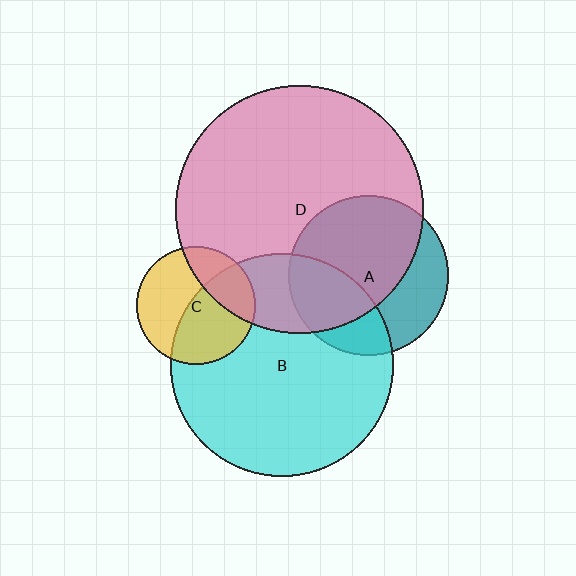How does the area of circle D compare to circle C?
Approximately 4.4 times.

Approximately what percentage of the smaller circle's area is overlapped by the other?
Approximately 65%.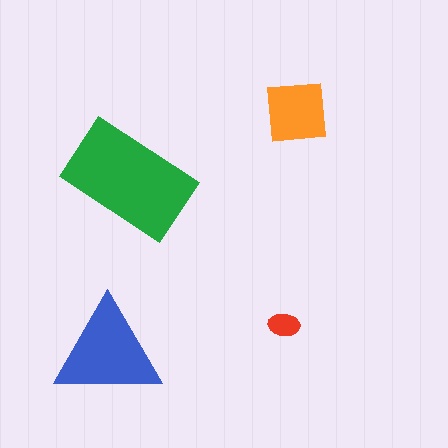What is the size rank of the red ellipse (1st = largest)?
4th.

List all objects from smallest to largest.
The red ellipse, the orange square, the blue triangle, the green rectangle.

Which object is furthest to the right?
The orange square is rightmost.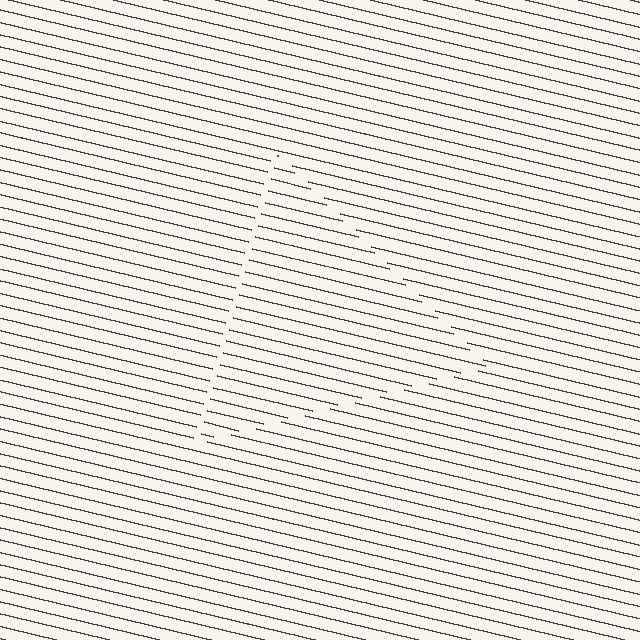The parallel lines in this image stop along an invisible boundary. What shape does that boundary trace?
An illusory triangle. The interior of the shape contains the same grating, shifted by half a period — the contour is defined by the phase discontinuity where line-ends from the inner and outer gratings abut.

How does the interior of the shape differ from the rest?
The interior of the shape contains the same grating, shifted by half a period — the contour is defined by the phase discontinuity where line-ends from the inner and outer gratings abut.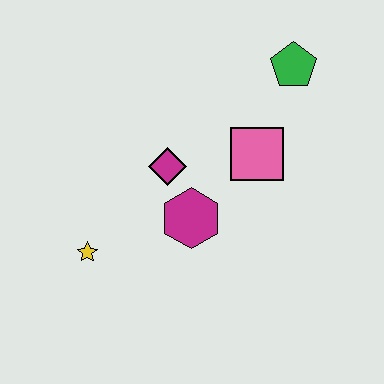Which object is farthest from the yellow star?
The green pentagon is farthest from the yellow star.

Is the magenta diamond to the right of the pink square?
No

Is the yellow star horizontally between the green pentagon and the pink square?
No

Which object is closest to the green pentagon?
The pink square is closest to the green pentagon.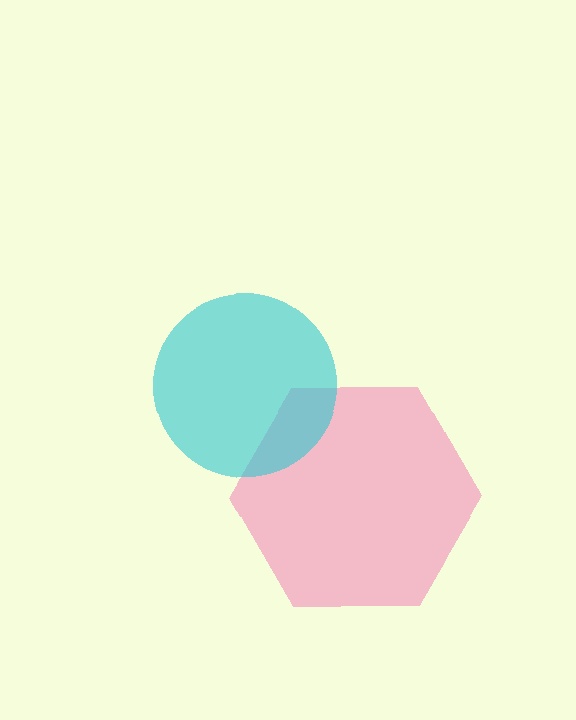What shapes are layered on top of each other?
The layered shapes are: a pink hexagon, a cyan circle.